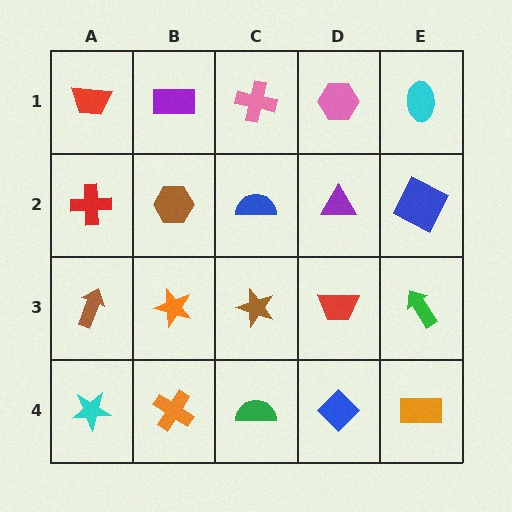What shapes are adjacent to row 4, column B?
An orange star (row 3, column B), a cyan star (row 4, column A), a green semicircle (row 4, column C).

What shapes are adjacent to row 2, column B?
A purple rectangle (row 1, column B), an orange star (row 3, column B), a red cross (row 2, column A), a blue semicircle (row 2, column C).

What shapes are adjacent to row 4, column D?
A red trapezoid (row 3, column D), a green semicircle (row 4, column C), an orange rectangle (row 4, column E).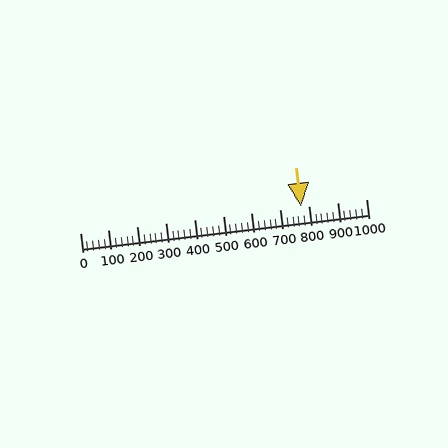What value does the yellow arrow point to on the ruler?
The yellow arrow points to approximately 773.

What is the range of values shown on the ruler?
The ruler shows values from 0 to 1000.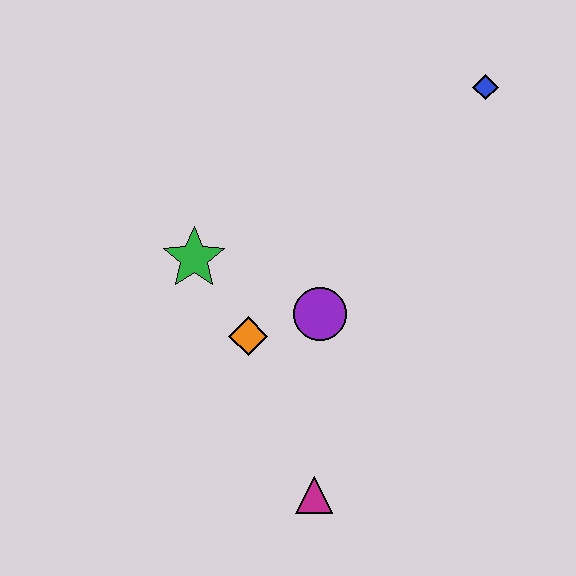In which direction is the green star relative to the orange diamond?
The green star is above the orange diamond.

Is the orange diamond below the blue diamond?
Yes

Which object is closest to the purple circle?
The orange diamond is closest to the purple circle.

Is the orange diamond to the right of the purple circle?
No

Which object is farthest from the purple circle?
The blue diamond is farthest from the purple circle.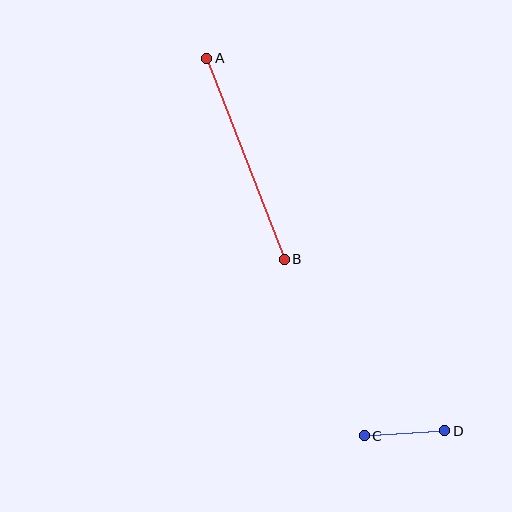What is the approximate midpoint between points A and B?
The midpoint is at approximately (246, 159) pixels.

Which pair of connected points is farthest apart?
Points A and B are farthest apart.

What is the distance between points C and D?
The distance is approximately 81 pixels.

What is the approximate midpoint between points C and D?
The midpoint is at approximately (404, 433) pixels.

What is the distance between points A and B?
The distance is approximately 215 pixels.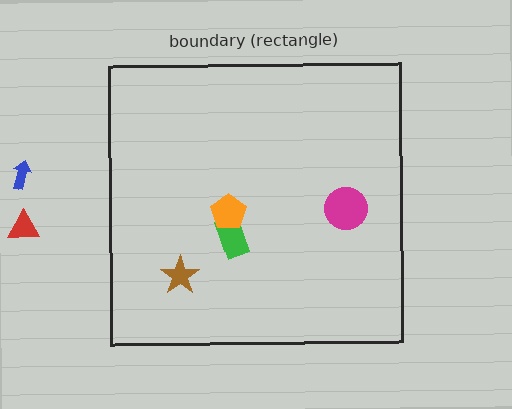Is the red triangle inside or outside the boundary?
Outside.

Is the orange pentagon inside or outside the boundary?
Inside.